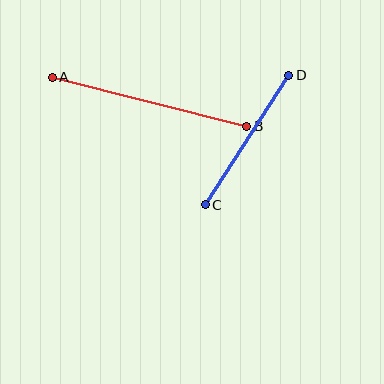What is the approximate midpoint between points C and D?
The midpoint is at approximately (247, 140) pixels.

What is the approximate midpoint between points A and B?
The midpoint is at approximately (149, 102) pixels.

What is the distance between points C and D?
The distance is approximately 154 pixels.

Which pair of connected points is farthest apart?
Points A and B are farthest apart.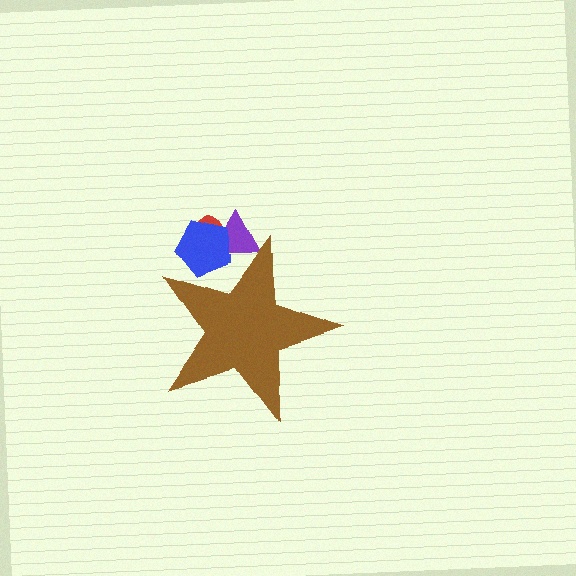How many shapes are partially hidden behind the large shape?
3 shapes are partially hidden.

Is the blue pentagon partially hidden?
Yes, the blue pentagon is partially hidden behind the brown star.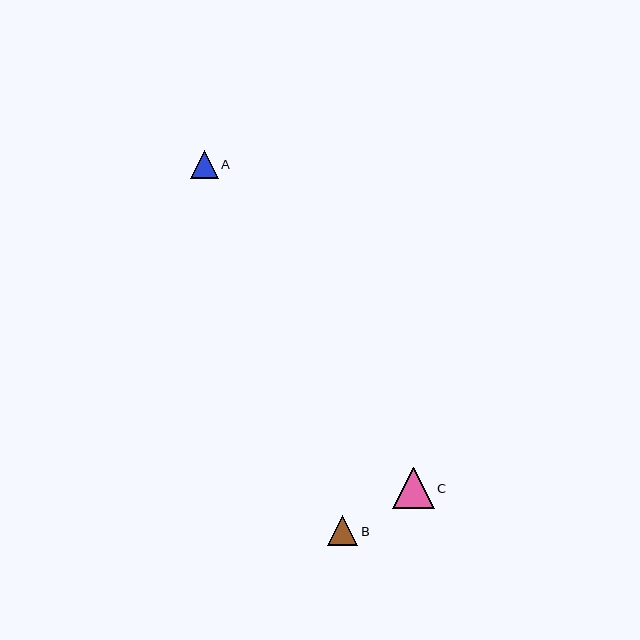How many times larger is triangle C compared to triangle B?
Triangle C is approximately 1.4 times the size of triangle B.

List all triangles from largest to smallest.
From largest to smallest: C, B, A.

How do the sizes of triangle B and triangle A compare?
Triangle B and triangle A are approximately the same size.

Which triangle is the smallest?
Triangle A is the smallest with a size of approximately 28 pixels.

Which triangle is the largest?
Triangle C is the largest with a size of approximately 42 pixels.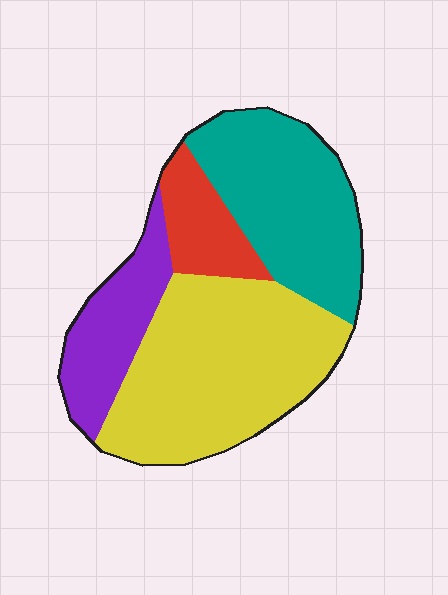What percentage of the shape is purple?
Purple covers about 15% of the shape.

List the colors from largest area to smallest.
From largest to smallest: yellow, teal, purple, red.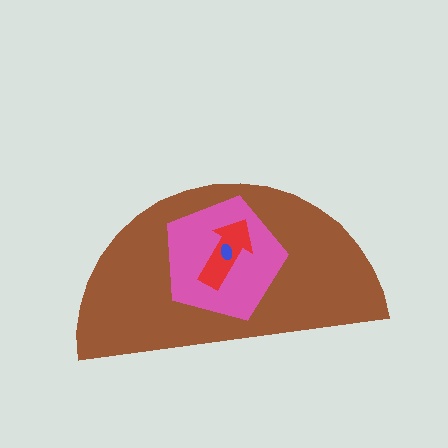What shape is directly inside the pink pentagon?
The red arrow.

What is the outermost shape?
The brown semicircle.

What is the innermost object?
The blue ellipse.